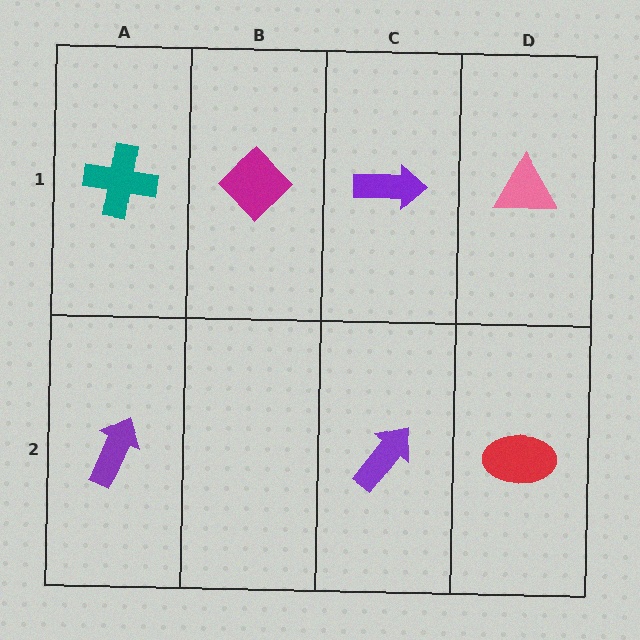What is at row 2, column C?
A purple arrow.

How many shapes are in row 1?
4 shapes.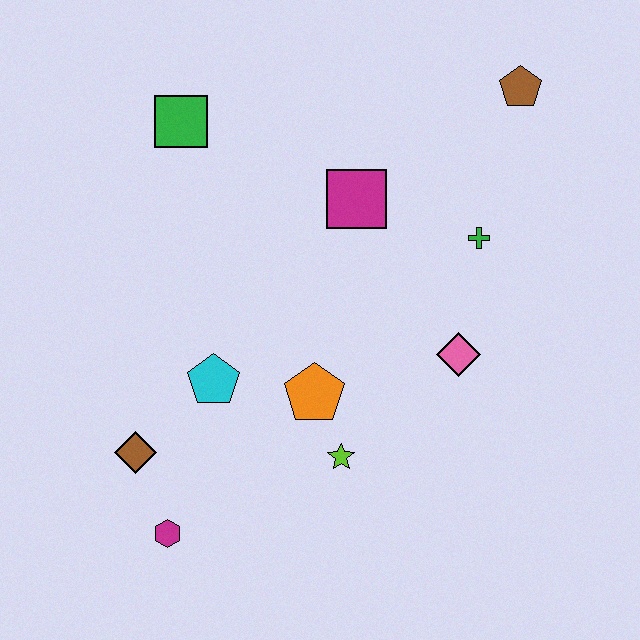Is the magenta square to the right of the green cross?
No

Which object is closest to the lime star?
The orange pentagon is closest to the lime star.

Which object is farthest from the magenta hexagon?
The brown pentagon is farthest from the magenta hexagon.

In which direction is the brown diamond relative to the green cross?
The brown diamond is to the left of the green cross.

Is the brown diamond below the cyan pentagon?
Yes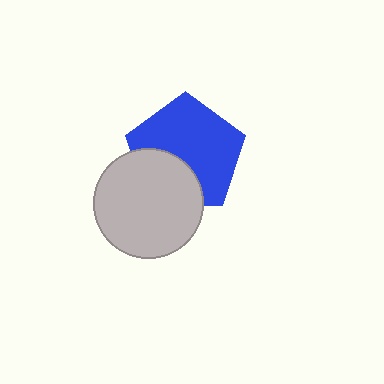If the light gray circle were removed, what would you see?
You would see the complete blue pentagon.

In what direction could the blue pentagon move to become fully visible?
The blue pentagon could move up. That would shift it out from behind the light gray circle entirely.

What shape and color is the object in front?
The object in front is a light gray circle.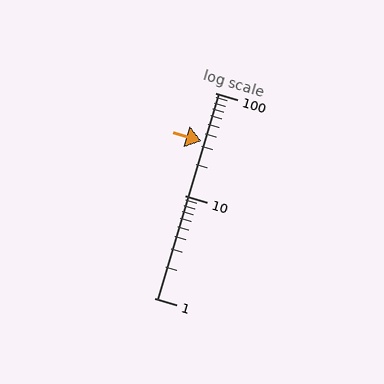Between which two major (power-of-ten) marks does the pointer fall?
The pointer is between 10 and 100.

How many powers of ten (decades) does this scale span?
The scale spans 2 decades, from 1 to 100.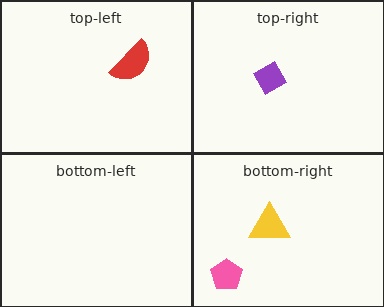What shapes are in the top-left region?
The red semicircle.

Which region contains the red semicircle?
The top-left region.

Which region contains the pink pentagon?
The bottom-right region.